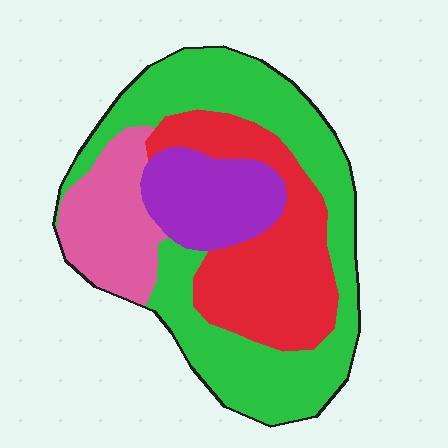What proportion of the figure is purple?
Purple covers around 15% of the figure.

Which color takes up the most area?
Green, at roughly 45%.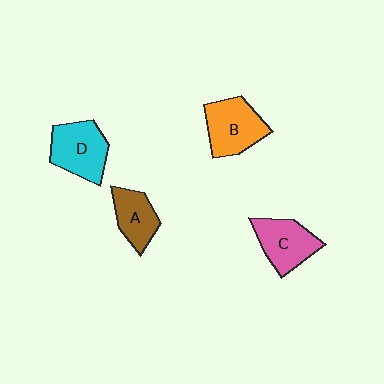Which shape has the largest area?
Shape B (orange).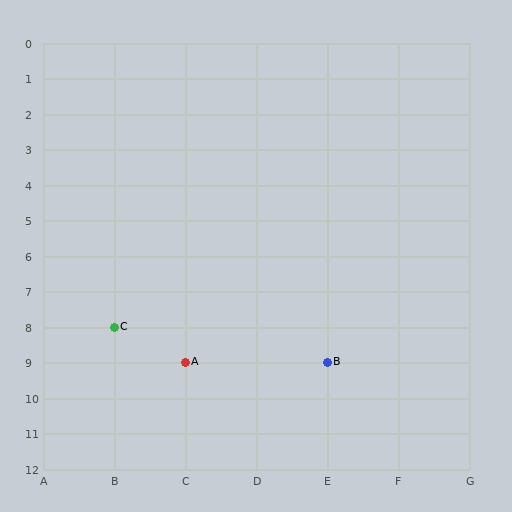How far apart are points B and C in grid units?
Points B and C are 3 columns and 1 row apart (about 3.2 grid units diagonally).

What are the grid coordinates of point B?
Point B is at grid coordinates (E, 9).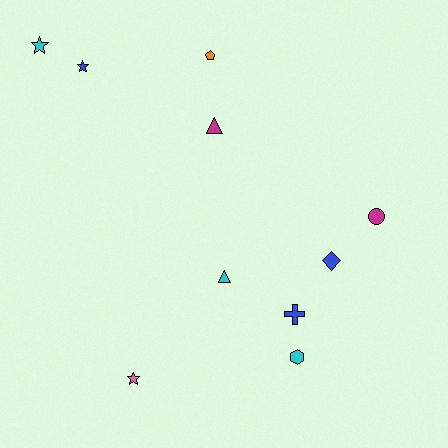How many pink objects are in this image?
There is 1 pink object.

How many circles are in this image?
There is 1 circle.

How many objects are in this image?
There are 10 objects.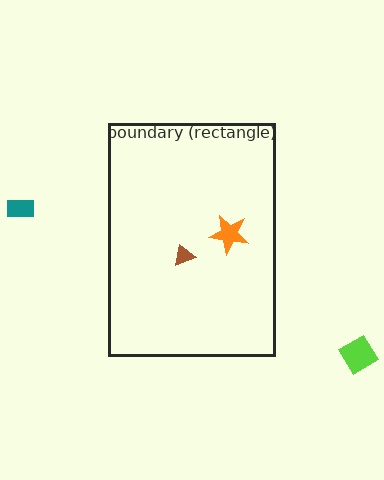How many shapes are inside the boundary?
2 inside, 2 outside.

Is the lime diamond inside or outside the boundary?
Outside.